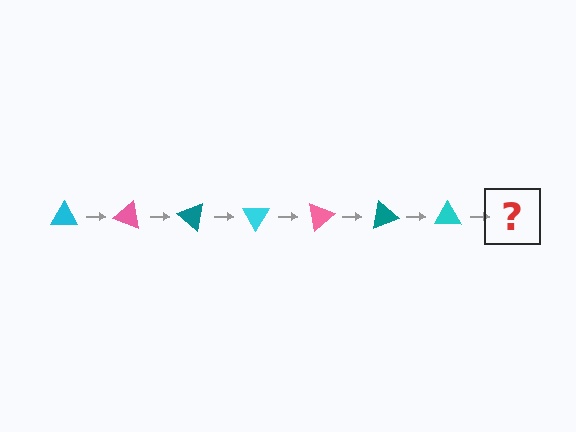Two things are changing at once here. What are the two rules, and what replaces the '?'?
The two rules are that it rotates 20 degrees each step and the color cycles through cyan, pink, and teal. The '?' should be a pink triangle, rotated 140 degrees from the start.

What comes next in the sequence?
The next element should be a pink triangle, rotated 140 degrees from the start.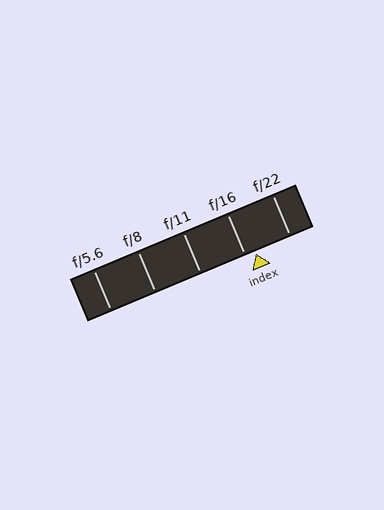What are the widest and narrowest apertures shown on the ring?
The widest aperture shown is f/5.6 and the narrowest is f/22.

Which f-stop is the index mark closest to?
The index mark is closest to f/16.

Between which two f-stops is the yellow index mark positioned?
The index mark is between f/16 and f/22.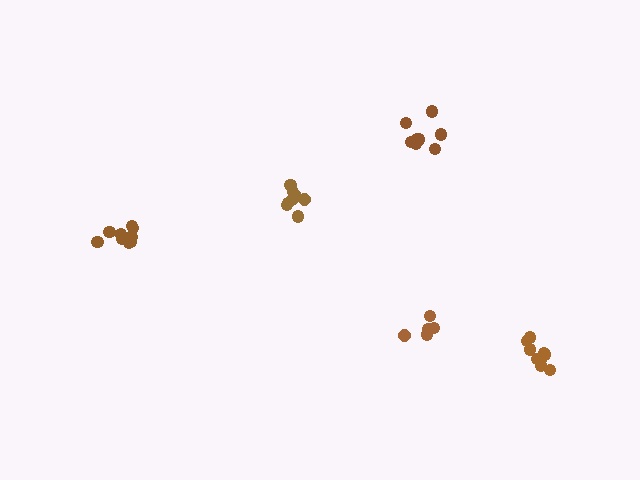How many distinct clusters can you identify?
There are 5 distinct clusters.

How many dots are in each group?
Group 1: 6 dots, Group 2: 10 dots, Group 3: 8 dots, Group 4: 9 dots, Group 5: 8 dots (41 total).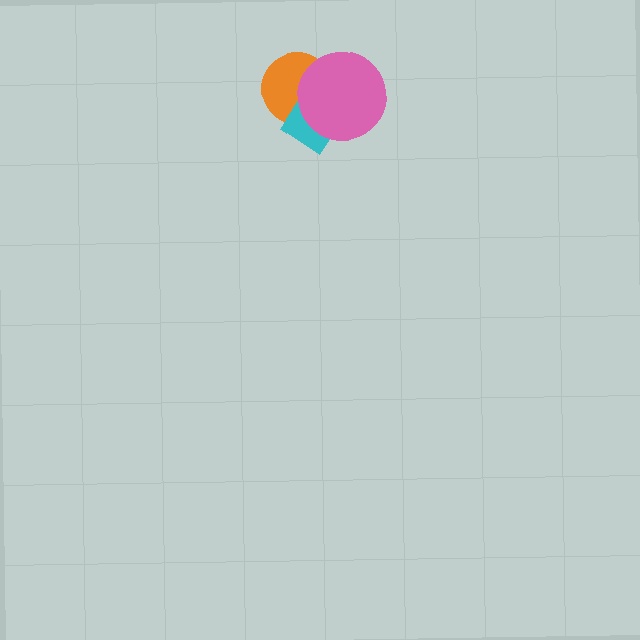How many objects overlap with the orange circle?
2 objects overlap with the orange circle.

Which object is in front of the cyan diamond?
The pink circle is in front of the cyan diamond.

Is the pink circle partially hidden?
No, no other shape covers it.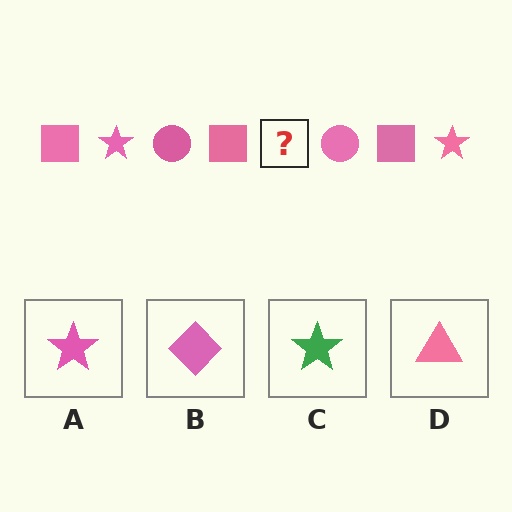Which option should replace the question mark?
Option A.